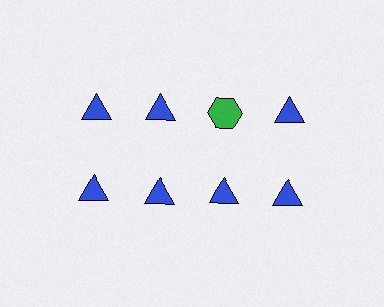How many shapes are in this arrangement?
There are 8 shapes arranged in a grid pattern.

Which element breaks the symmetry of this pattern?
The green hexagon in the top row, center column breaks the symmetry. All other shapes are blue triangles.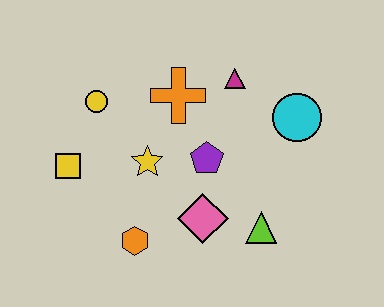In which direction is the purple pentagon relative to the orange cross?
The purple pentagon is below the orange cross.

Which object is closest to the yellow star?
The purple pentagon is closest to the yellow star.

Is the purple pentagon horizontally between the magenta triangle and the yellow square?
Yes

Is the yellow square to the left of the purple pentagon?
Yes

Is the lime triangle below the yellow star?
Yes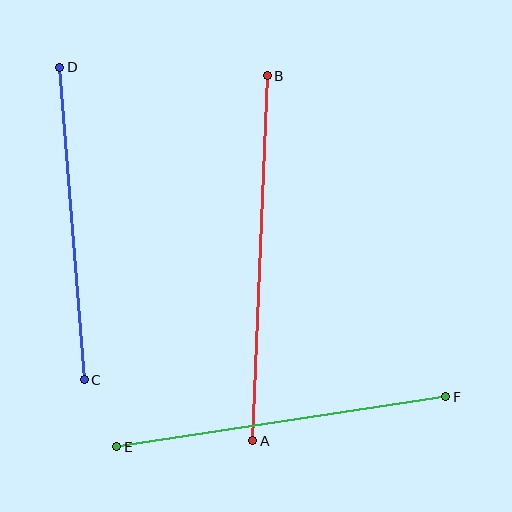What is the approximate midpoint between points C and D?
The midpoint is at approximately (72, 223) pixels.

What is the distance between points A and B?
The distance is approximately 365 pixels.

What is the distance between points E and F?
The distance is approximately 332 pixels.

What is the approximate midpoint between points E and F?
The midpoint is at approximately (281, 422) pixels.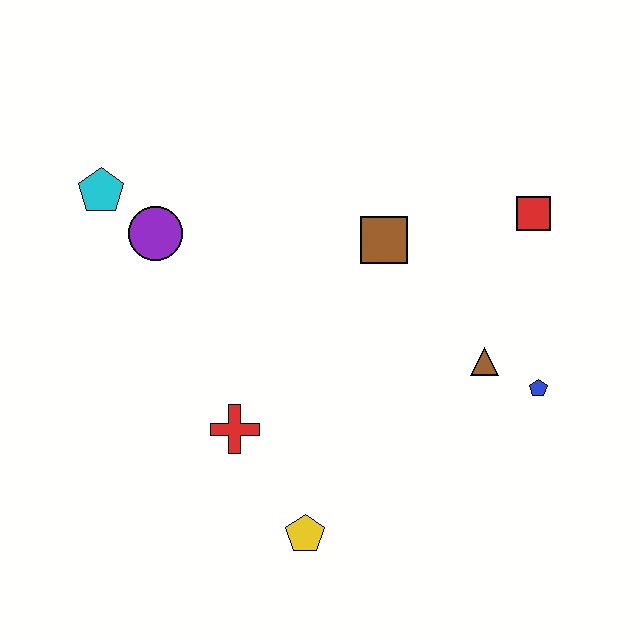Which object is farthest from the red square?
The cyan pentagon is farthest from the red square.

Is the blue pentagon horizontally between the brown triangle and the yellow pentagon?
No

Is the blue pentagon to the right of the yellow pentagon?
Yes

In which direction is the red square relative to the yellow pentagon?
The red square is above the yellow pentagon.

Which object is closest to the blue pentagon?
The brown triangle is closest to the blue pentagon.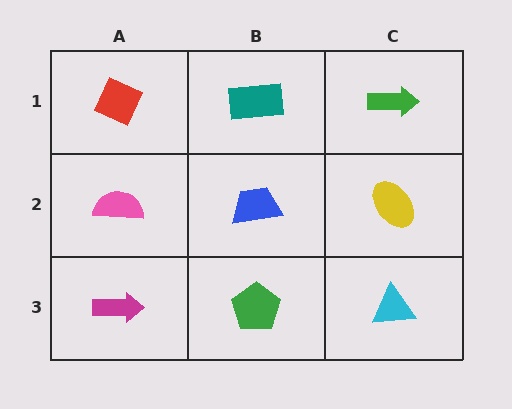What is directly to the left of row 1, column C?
A teal rectangle.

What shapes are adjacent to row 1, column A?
A pink semicircle (row 2, column A), a teal rectangle (row 1, column B).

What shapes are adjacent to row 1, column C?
A yellow ellipse (row 2, column C), a teal rectangle (row 1, column B).